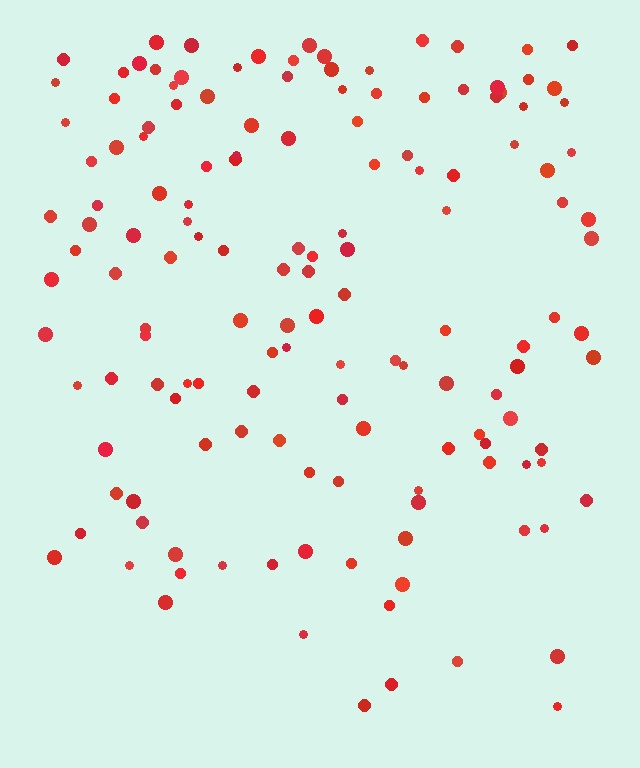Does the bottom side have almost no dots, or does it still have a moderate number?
Still a moderate number, just noticeably fewer than the top.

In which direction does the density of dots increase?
From bottom to top, with the top side densest.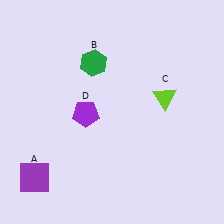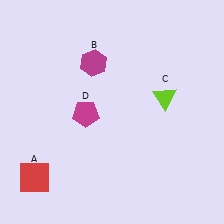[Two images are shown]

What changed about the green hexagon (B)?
In Image 1, B is green. In Image 2, it changed to magenta.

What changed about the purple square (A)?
In Image 1, A is purple. In Image 2, it changed to red.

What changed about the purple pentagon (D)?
In Image 1, D is purple. In Image 2, it changed to magenta.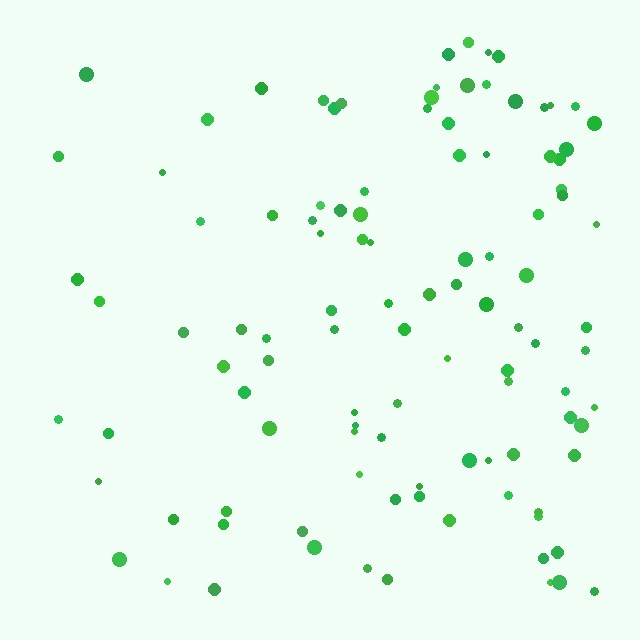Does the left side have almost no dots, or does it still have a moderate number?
Still a moderate number, just noticeably fewer than the right.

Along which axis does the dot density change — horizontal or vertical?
Horizontal.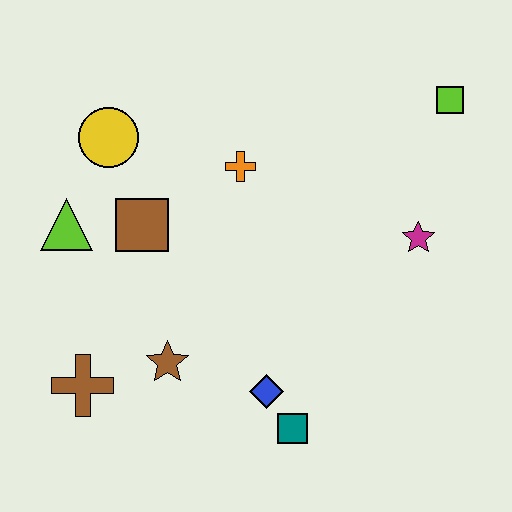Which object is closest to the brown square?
The lime triangle is closest to the brown square.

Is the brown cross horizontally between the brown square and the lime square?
No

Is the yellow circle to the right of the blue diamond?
No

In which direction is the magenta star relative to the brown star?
The magenta star is to the right of the brown star.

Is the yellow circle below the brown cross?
No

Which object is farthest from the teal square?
The lime square is farthest from the teal square.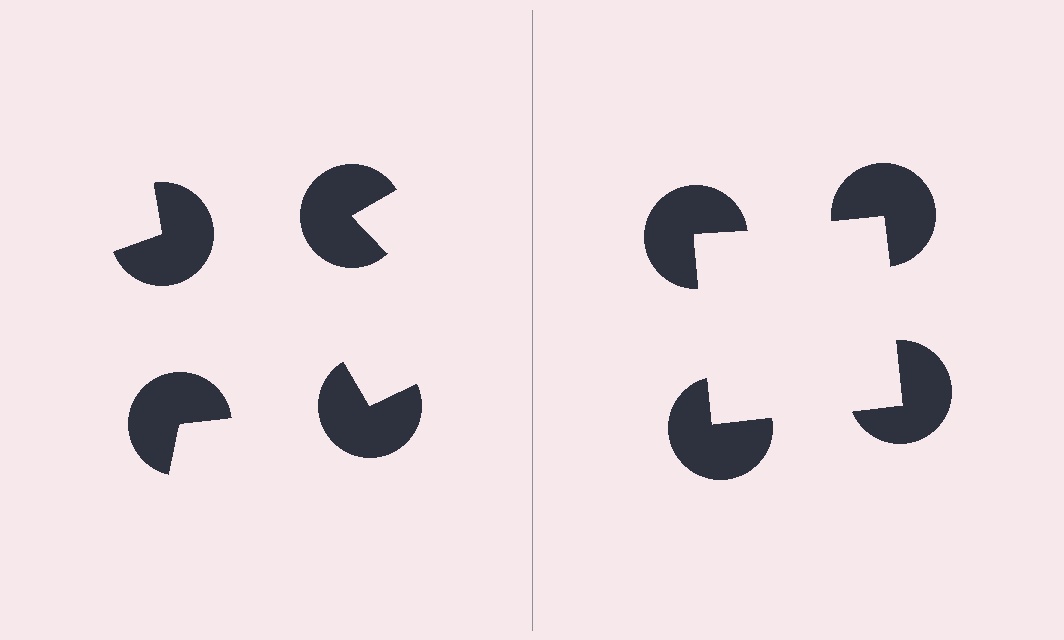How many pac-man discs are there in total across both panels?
8 — 4 on each side.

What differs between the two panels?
The pac-man discs are positioned identically on both sides; only the wedge orientations differ. On the right they align to a square; on the left they are misaligned.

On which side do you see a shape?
An illusory square appears on the right side. On the left side the wedge cuts are rotated, so no coherent shape forms.